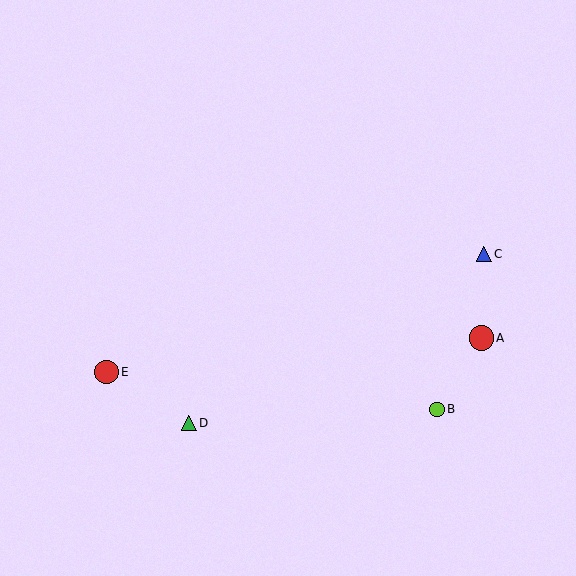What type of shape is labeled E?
Shape E is a red circle.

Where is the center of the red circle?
The center of the red circle is at (106, 372).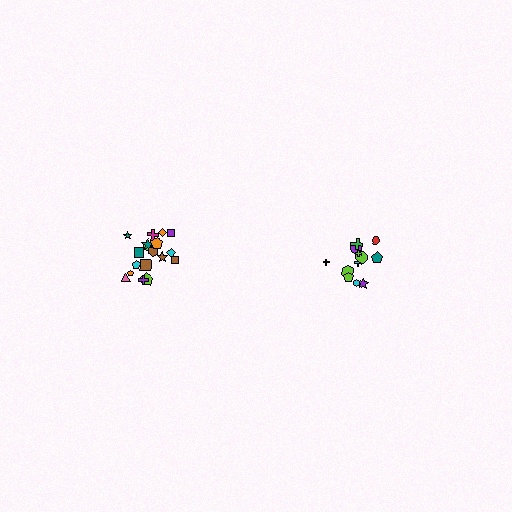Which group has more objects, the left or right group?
The left group.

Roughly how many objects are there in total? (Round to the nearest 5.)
Roughly 30 objects in total.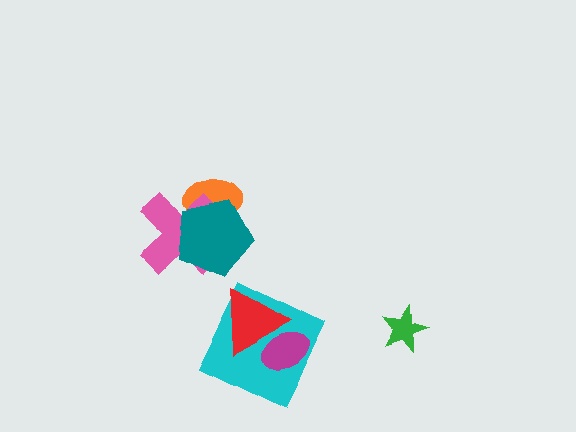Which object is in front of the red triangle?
The magenta ellipse is in front of the red triangle.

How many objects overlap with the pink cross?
2 objects overlap with the pink cross.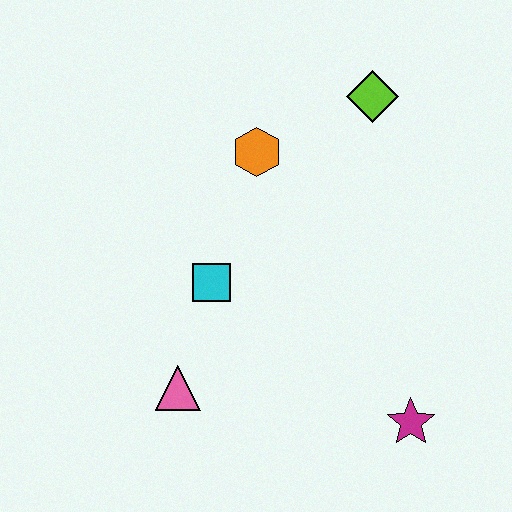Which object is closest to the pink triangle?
The cyan square is closest to the pink triangle.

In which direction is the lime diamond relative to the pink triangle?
The lime diamond is above the pink triangle.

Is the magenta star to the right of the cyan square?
Yes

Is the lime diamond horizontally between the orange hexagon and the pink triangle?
No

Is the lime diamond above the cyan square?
Yes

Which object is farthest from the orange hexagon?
The magenta star is farthest from the orange hexagon.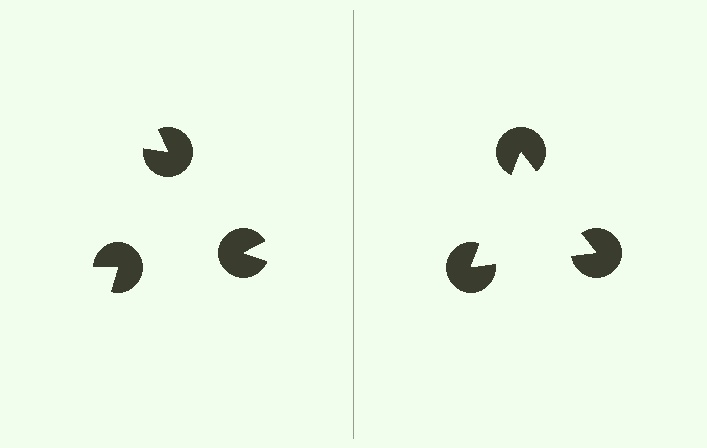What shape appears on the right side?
An illusory triangle.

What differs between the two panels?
The pac-man discs are positioned identically on both sides; only the wedge orientations differ. On the right they align to a triangle; on the left they are misaligned.